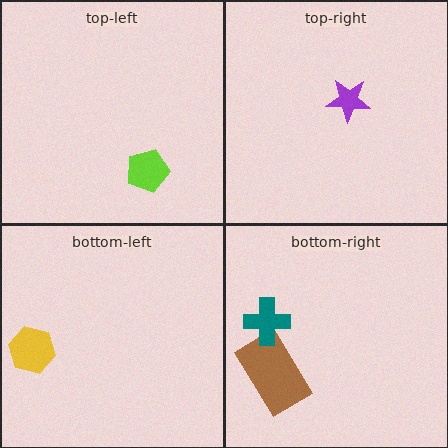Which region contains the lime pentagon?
The top-left region.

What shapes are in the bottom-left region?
The yellow hexagon.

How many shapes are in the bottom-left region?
1.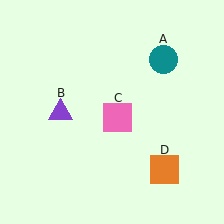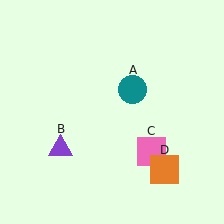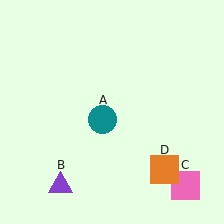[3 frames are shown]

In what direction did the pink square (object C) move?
The pink square (object C) moved down and to the right.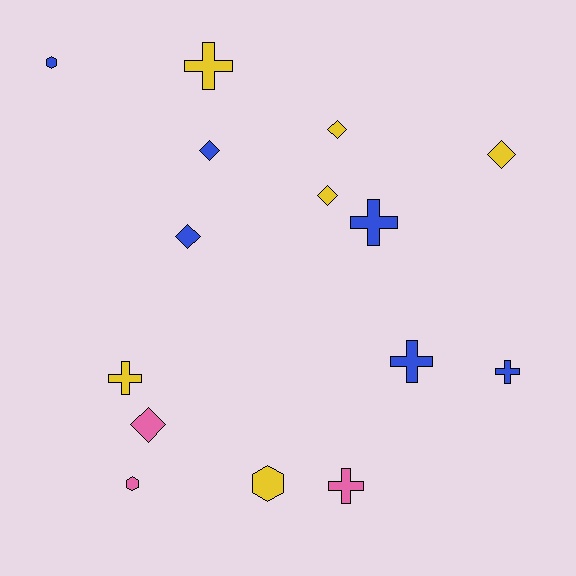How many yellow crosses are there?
There are 2 yellow crosses.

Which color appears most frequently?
Blue, with 6 objects.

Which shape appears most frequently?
Cross, with 6 objects.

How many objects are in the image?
There are 15 objects.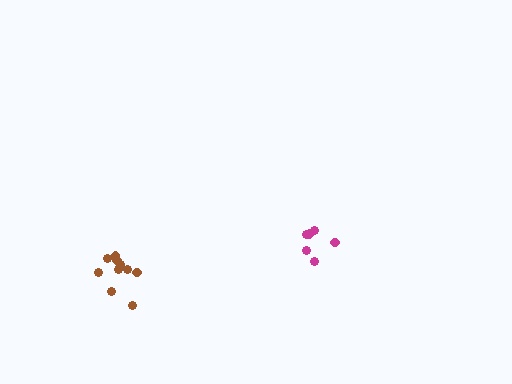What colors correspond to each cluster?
The clusters are colored: magenta, brown.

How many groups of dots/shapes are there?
There are 2 groups.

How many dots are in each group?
Group 1: 6 dots, Group 2: 10 dots (16 total).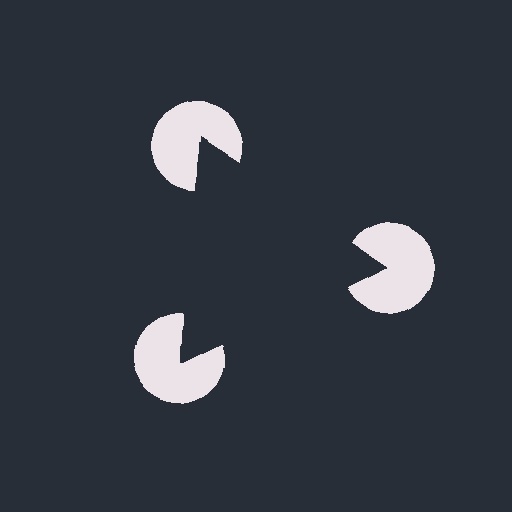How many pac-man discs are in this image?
There are 3 — one at each vertex of the illusory triangle.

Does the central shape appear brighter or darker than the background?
It typically appears slightly darker than the background, even though no actual brightness change is drawn.